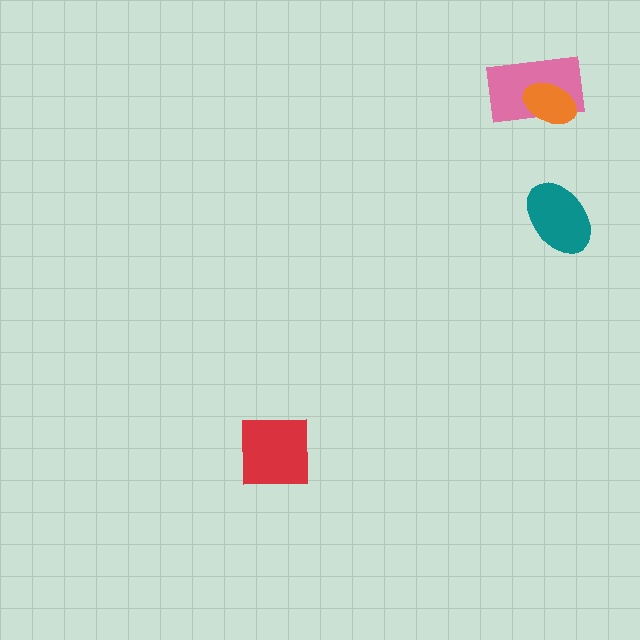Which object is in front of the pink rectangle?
The orange ellipse is in front of the pink rectangle.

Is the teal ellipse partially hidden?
No, no other shape covers it.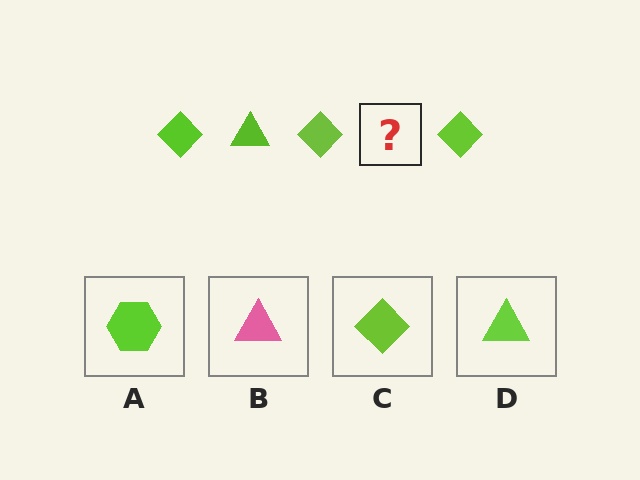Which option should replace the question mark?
Option D.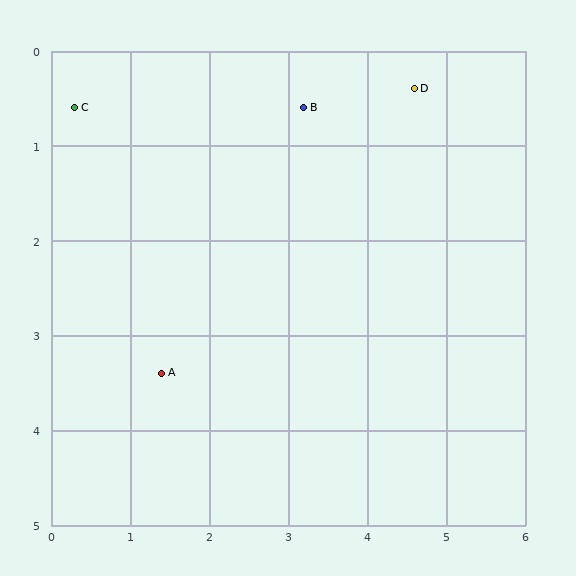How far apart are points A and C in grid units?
Points A and C are about 3.0 grid units apart.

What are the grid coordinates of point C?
Point C is at approximately (0.3, 0.6).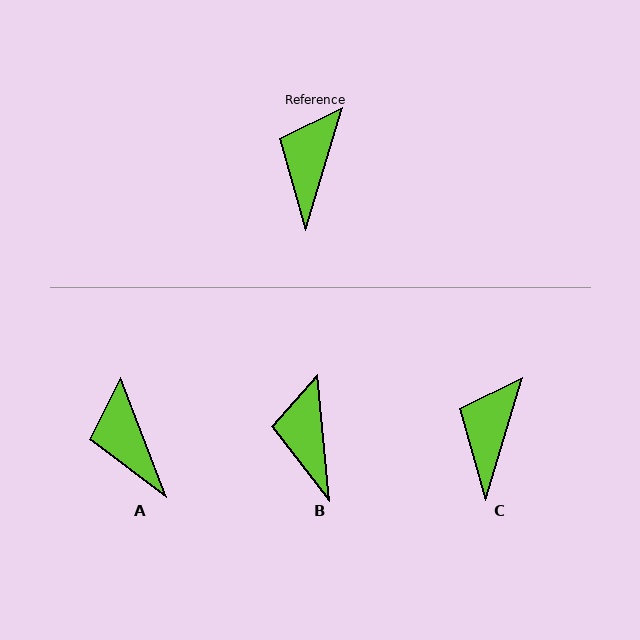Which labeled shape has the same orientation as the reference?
C.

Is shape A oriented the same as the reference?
No, it is off by about 37 degrees.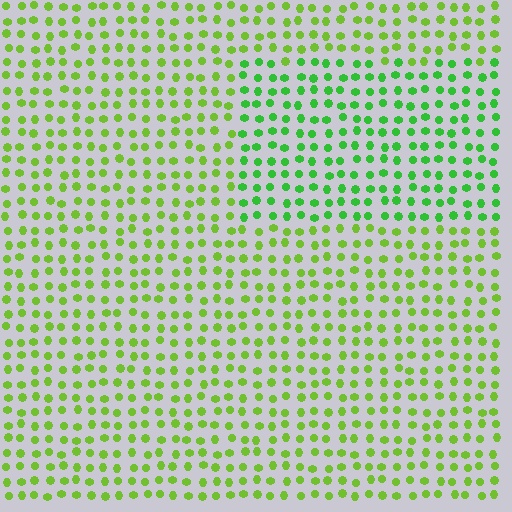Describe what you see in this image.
The image is filled with small lime elements in a uniform arrangement. A rectangle-shaped region is visible where the elements are tinted to a slightly different hue, forming a subtle color boundary.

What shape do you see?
I see a rectangle.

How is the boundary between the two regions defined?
The boundary is defined purely by a slight shift in hue (about 29 degrees). Spacing, size, and orientation are identical on both sides.